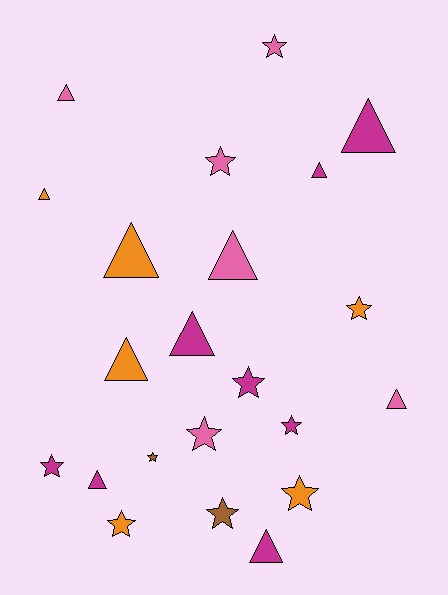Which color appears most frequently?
Magenta, with 8 objects.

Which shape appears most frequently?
Star, with 11 objects.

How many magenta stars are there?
There are 3 magenta stars.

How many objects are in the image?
There are 22 objects.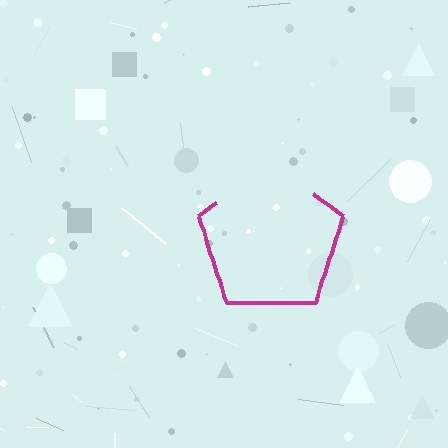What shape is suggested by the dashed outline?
The dashed outline suggests a pentagon.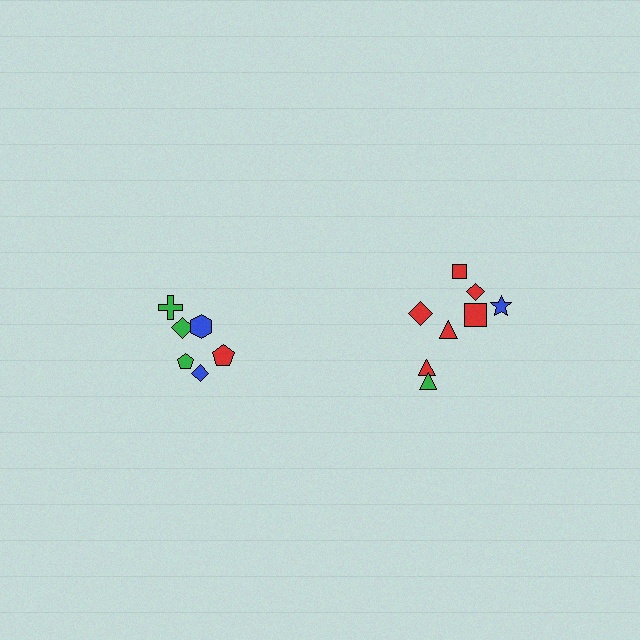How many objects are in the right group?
There are 8 objects.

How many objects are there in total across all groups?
There are 14 objects.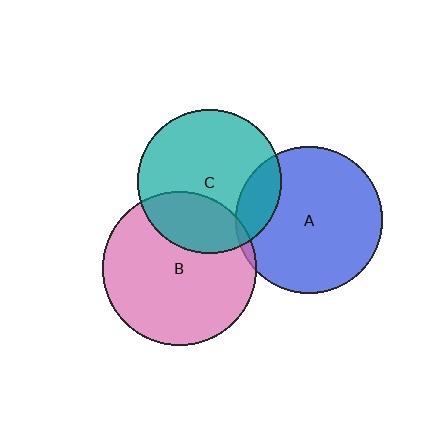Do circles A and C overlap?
Yes.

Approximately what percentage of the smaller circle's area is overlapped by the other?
Approximately 15%.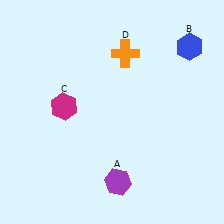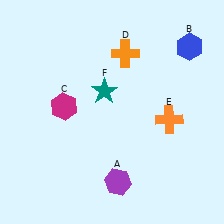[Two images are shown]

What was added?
An orange cross (E), a teal star (F) were added in Image 2.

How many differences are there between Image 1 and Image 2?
There are 2 differences between the two images.